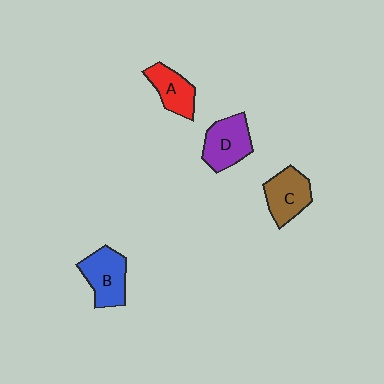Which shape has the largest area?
Shape B (blue).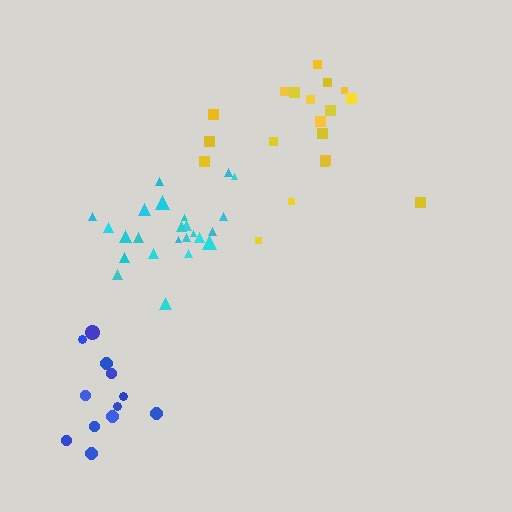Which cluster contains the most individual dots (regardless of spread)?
Cyan (24).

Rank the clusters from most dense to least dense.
cyan, blue, yellow.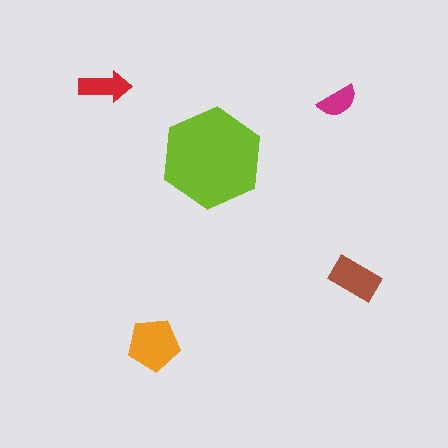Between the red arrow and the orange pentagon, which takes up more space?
The orange pentagon.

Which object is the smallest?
The magenta semicircle.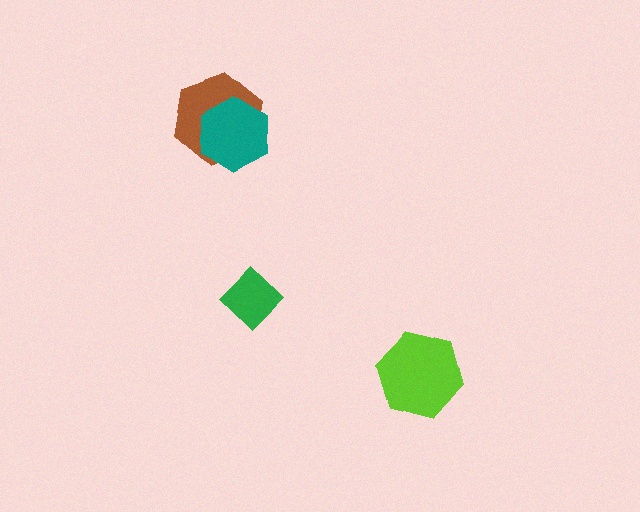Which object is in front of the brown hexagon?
The teal hexagon is in front of the brown hexagon.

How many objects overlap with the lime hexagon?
0 objects overlap with the lime hexagon.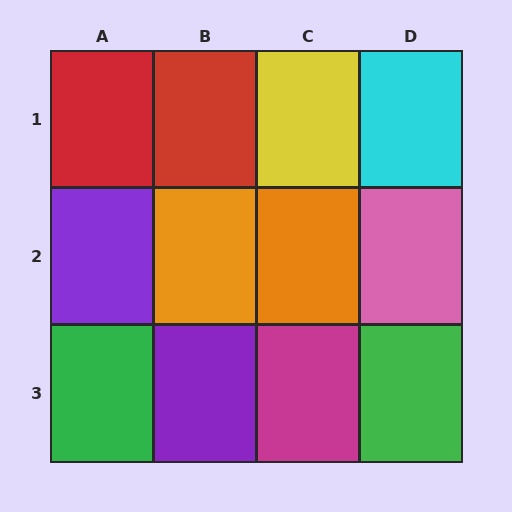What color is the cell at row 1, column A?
Red.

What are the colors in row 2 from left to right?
Purple, orange, orange, pink.